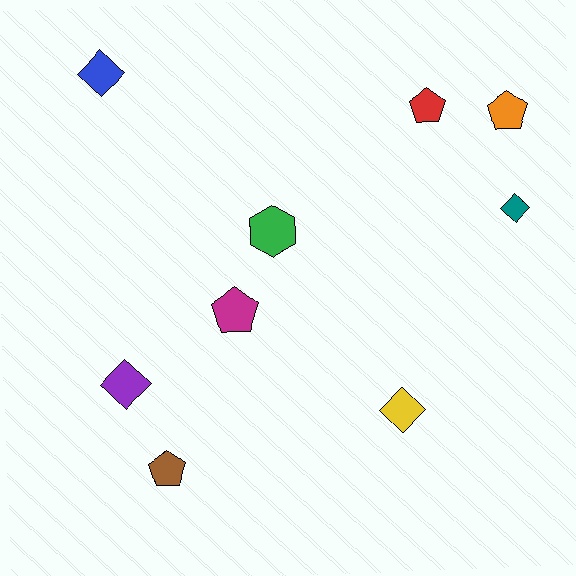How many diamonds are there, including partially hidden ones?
There are 4 diamonds.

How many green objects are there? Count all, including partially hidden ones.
There is 1 green object.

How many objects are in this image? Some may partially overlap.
There are 9 objects.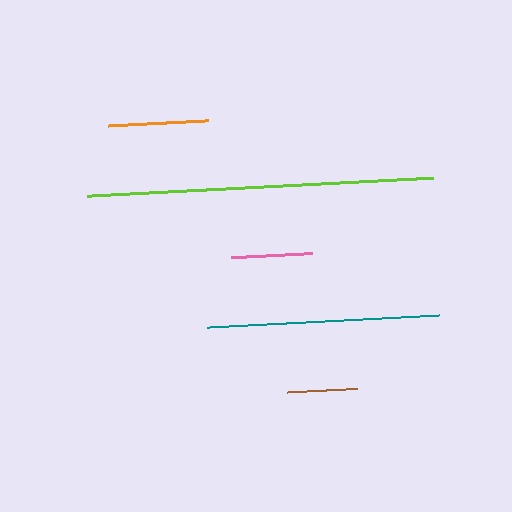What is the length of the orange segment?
The orange segment is approximately 100 pixels long.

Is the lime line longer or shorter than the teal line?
The lime line is longer than the teal line.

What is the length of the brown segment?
The brown segment is approximately 70 pixels long.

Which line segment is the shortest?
The brown line is the shortest at approximately 70 pixels.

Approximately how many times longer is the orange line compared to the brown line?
The orange line is approximately 1.4 times the length of the brown line.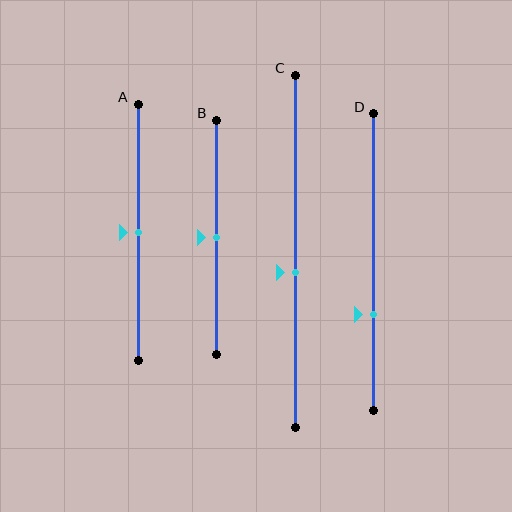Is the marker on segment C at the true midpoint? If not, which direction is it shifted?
No, the marker on segment C is shifted downward by about 6% of the segment length.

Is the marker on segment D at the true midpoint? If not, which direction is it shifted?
No, the marker on segment D is shifted downward by about 18% of the segment length.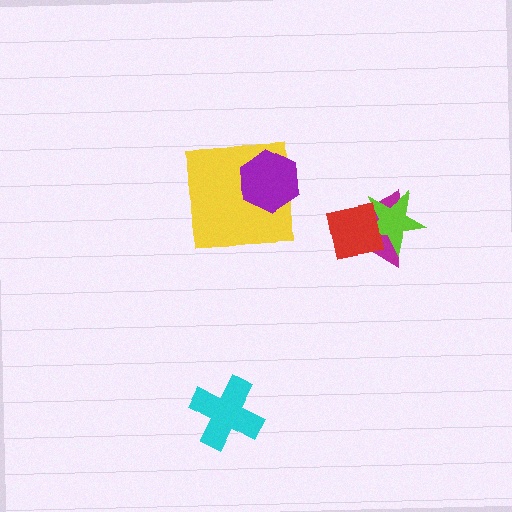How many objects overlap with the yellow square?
1 object overlaps with the yellow square.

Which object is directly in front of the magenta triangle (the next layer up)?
The lime star is directly in front of the magenta triangle.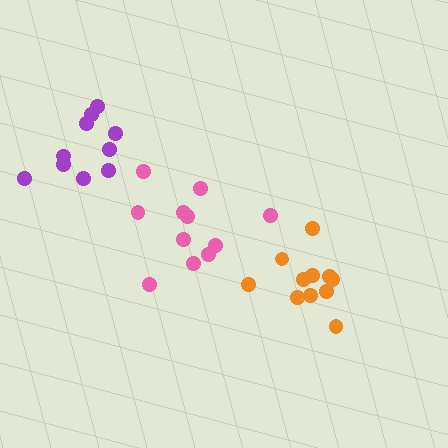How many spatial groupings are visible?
There are 3 spatial groupings.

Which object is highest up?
The purple cluster is topmost.